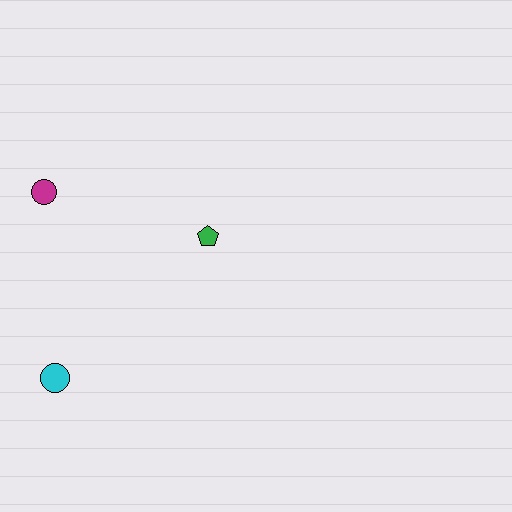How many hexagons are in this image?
There are no hexagons.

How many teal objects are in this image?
There are no teal objects.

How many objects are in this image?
There are 3 objects.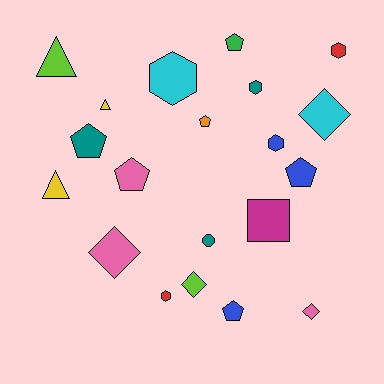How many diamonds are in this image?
There are 4 diamonds.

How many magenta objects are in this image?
There is 1 magenta object.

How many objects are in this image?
There are 20 objects.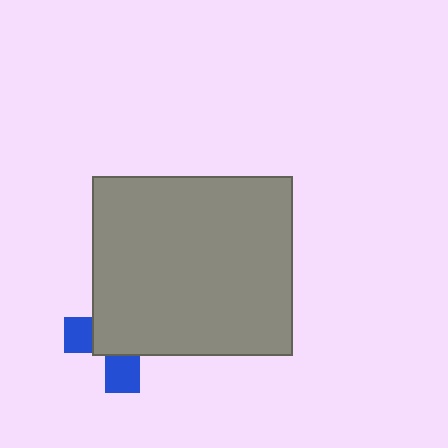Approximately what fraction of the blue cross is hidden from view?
Roughly 67% of the blue cross is hidden behind the gray rectangle.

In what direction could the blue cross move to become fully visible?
The blue cross could move toward the lower-left. That would shift it out from behind the gray rectangle entirely.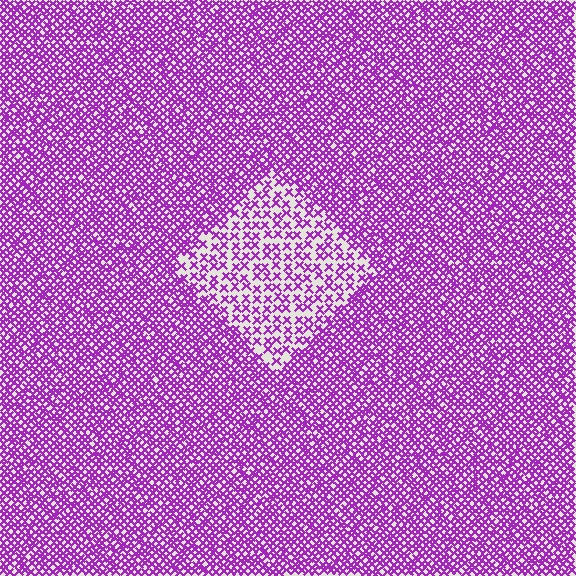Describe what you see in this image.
The image contains small purple elements arranged at two different densities. A diamond-shaped region is visible where the elements are less densely packed than the surrounding area.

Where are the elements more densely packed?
The elements are more densely packed outside the diamond boundary.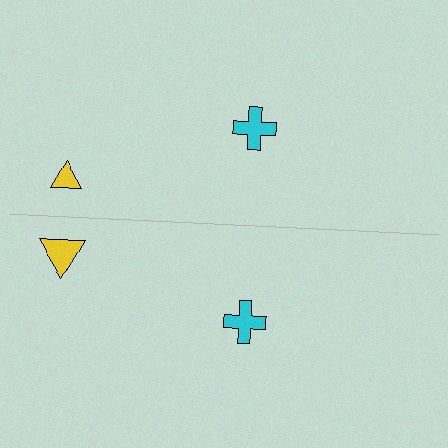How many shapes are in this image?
There are 4 shapes in this image.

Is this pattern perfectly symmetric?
No, the pattern is not perfectly symmetric. The yellow triangle on the bottom side has a different size than its mirror counterpart.